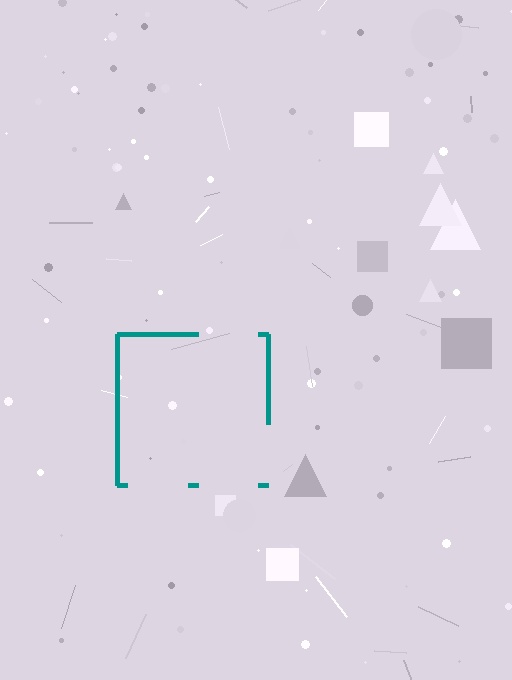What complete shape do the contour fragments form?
The contour fragments form a square.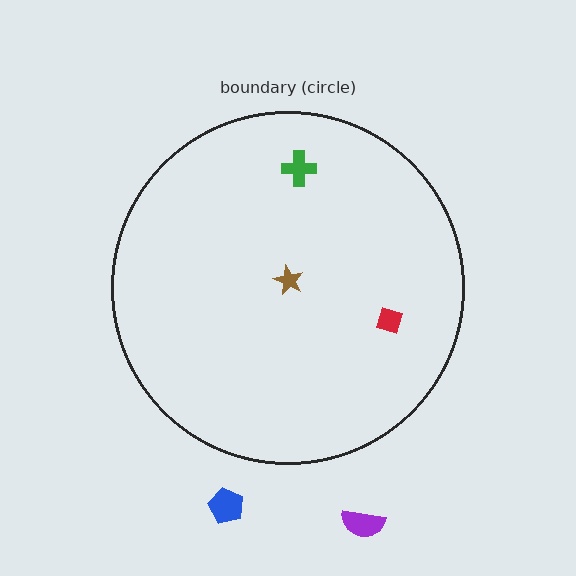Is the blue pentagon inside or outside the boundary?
Outside.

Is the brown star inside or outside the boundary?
Inside.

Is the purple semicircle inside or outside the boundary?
Outside.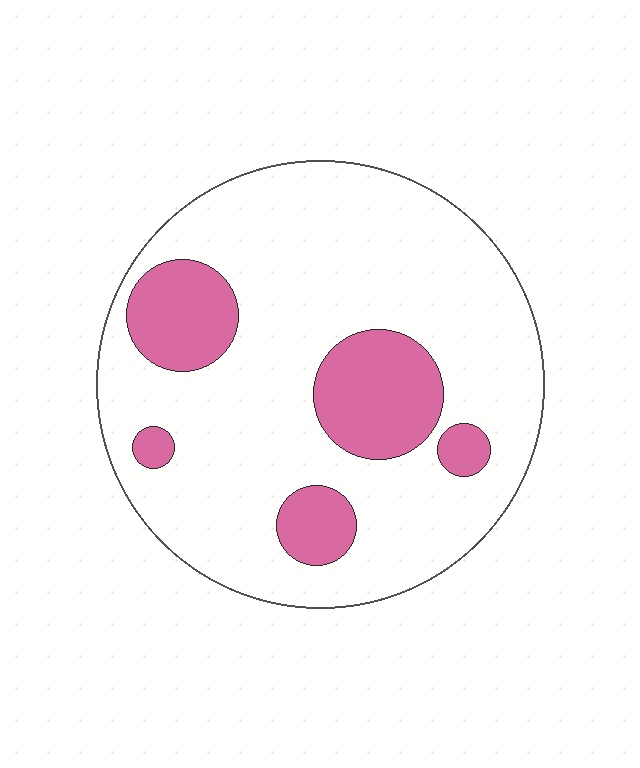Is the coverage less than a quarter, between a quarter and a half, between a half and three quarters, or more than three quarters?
Less than a quarter.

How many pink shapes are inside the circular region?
5.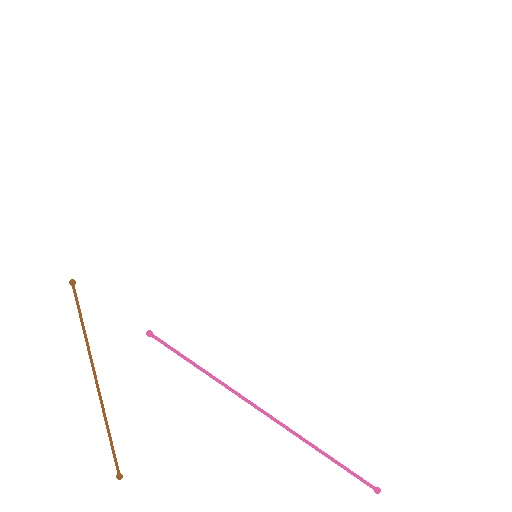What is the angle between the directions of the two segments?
Approximately 42 degrees.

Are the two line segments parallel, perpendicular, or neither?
Neither parallel nor perpendicular — they differ by about 42°.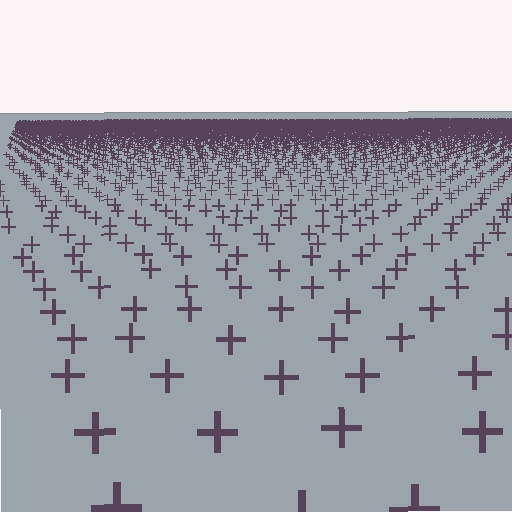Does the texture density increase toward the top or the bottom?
Density increases toward the top.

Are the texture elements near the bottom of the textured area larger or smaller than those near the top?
Larger. Near the bottom, elements are closer to the viewer and appear at a bigger on-screen size.